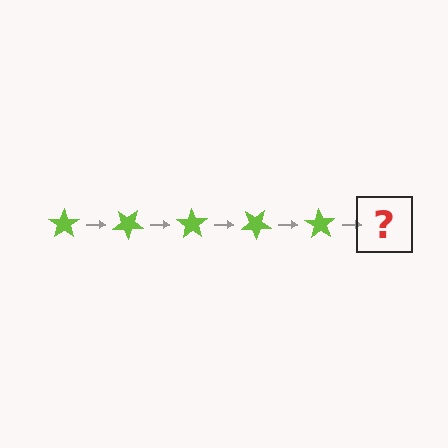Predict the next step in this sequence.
The next step is a lime star rotated 175 degrees.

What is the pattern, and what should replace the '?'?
The pattern is that the star rotates 35 degrees each step. The '?' should be a lime star rotated 175 degrees.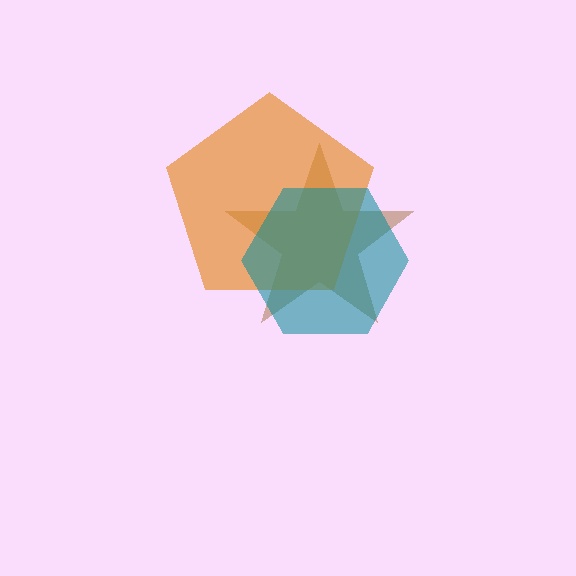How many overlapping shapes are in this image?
There are 3 overlapping shapes in the image.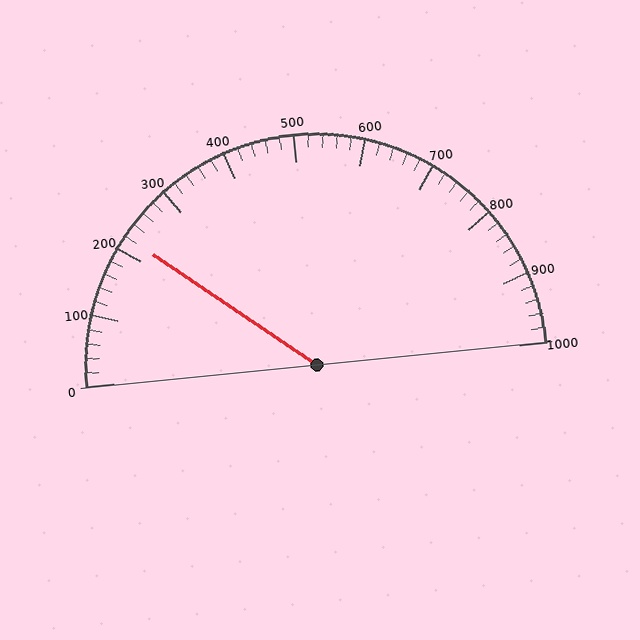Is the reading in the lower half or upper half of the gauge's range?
The reading is in the lower half of the range (0 to 1000).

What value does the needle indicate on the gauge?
The needle indicates approximately 220.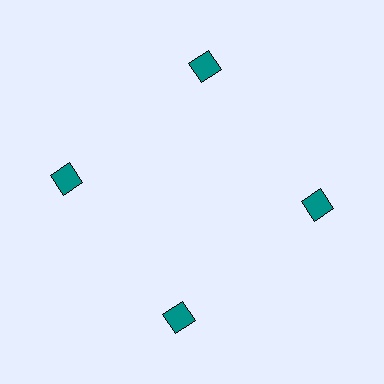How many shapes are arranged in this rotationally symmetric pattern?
There are 4 shapes, arranged in 4 groups of 1.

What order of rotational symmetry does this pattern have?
This pattern has 4-fold rotational symmetry.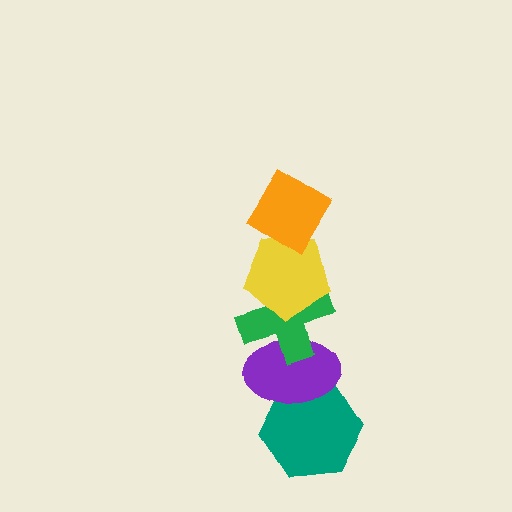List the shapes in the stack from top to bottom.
From top to bottom: the orange diamond, the yellow pentagon, the green cross, the purple ellipse, the teal hexagon.